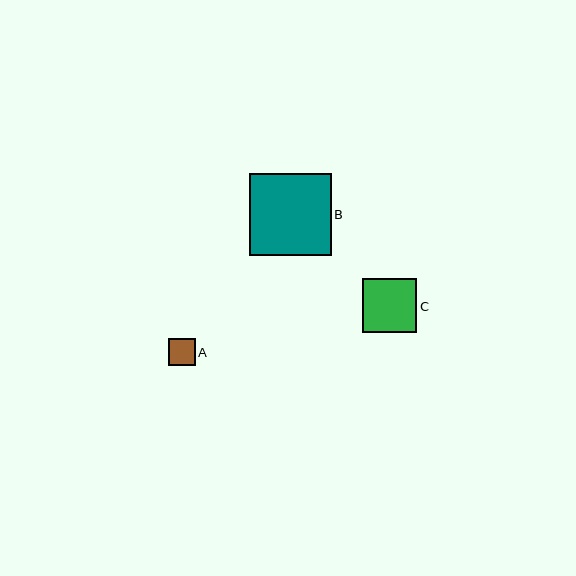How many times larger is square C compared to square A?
Square C is approximately 2.0 times the size of square A.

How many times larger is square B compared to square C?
Square B is approximately 1.5 times the size of square C.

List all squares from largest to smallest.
From largest to smallest: B, C, A.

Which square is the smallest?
Square A is the smallest with a size of approximately 27 pixels.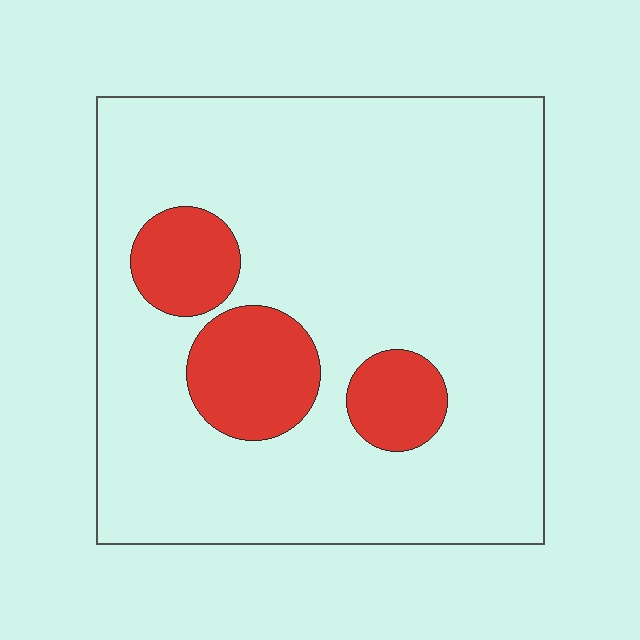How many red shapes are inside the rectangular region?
3.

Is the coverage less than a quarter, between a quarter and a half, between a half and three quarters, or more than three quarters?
Less than a quarter.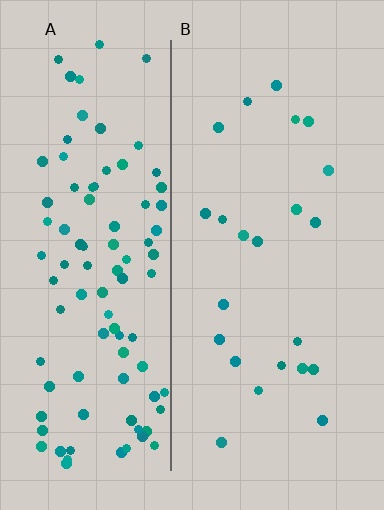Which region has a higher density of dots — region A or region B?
A (the left).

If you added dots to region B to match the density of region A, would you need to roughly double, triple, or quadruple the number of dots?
Approximately quadruple.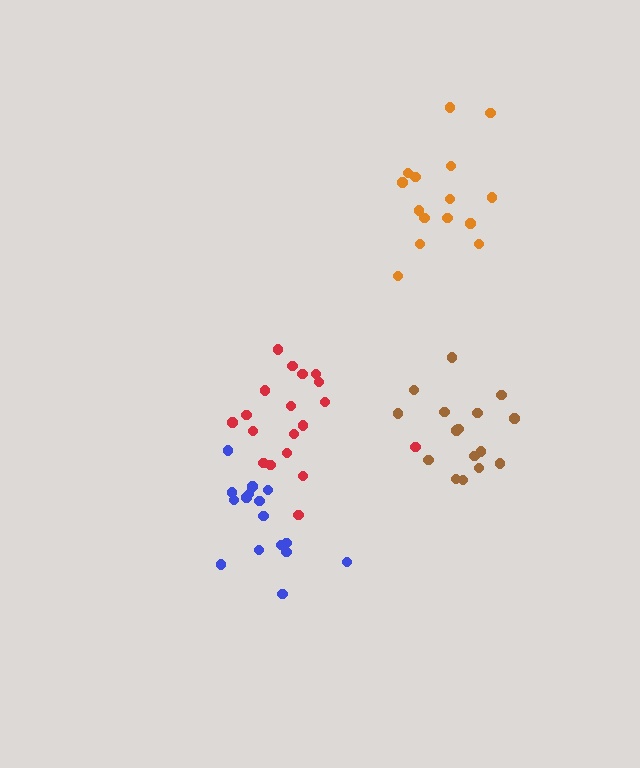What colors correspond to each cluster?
The clusters are colored: blue, red, brown, orange.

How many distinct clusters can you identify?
There are 4 distinct clusters.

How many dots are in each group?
Group 1: 16 dots, Group 2: 19 dots, Group 3: 16 dots, Group 4: 15 dots (66 total).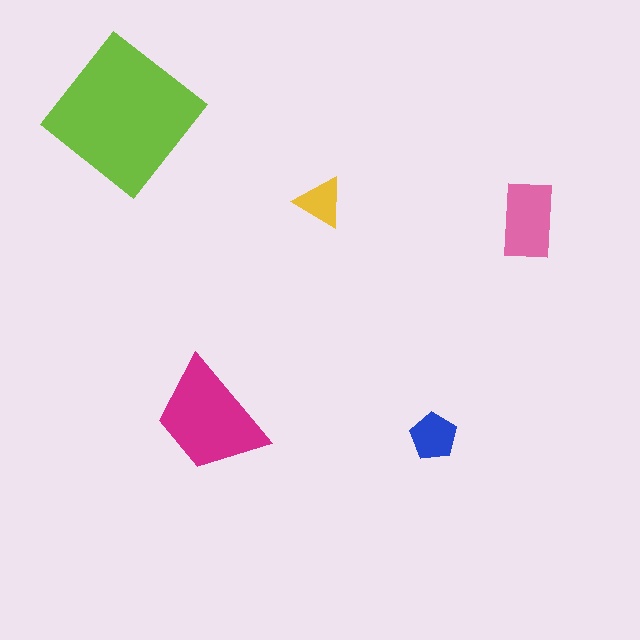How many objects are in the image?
There are 5 objects in the image.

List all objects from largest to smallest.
The lime diamond, the magenta trapezoid, the pink rectangle, the blue pentagon, the yellow triangle.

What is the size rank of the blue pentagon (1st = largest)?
4th.